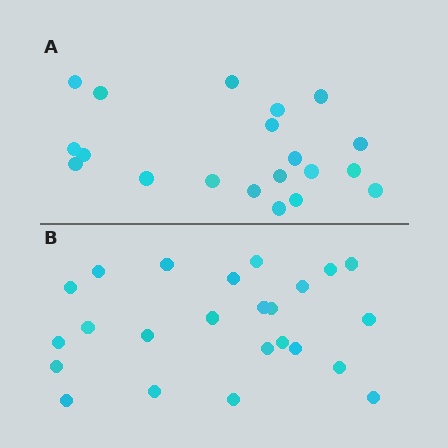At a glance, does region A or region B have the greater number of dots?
Region B (the bottom region) has more dots.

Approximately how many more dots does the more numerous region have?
Region B has about 4 more dots than region A.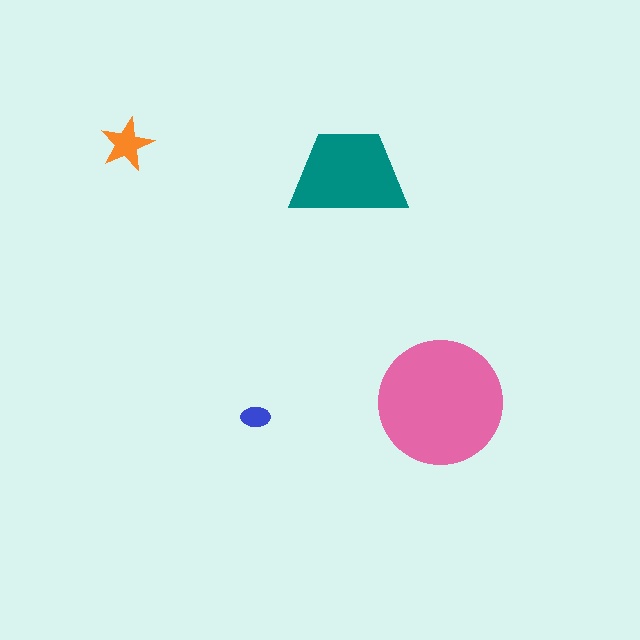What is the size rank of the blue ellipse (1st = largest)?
4th.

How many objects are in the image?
There are 4 objects in the image.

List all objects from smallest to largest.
The blue ellipse, the orange star, the teal trapezoid, the pink circle.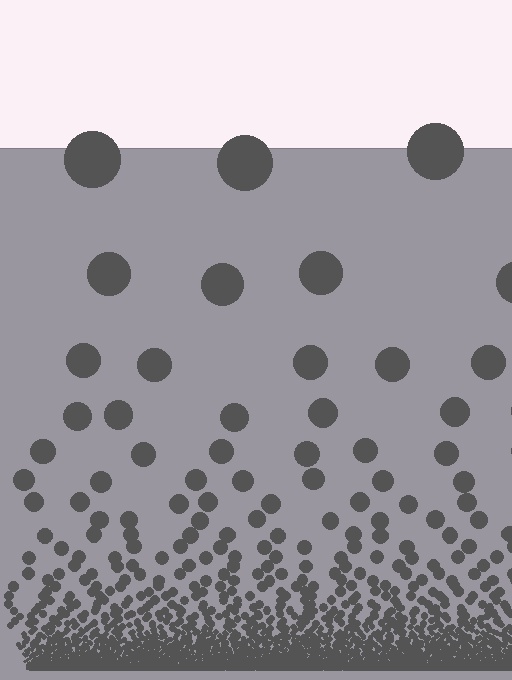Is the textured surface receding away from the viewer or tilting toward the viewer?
The surface appears to tilt toward the viewer. Texture elements get larger and sparser toward the top.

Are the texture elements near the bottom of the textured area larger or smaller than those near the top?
Smaller. The gradient is inverted — elements near the bottom are smaller and denser.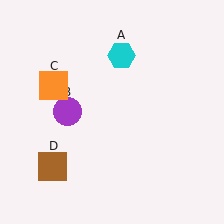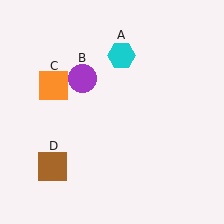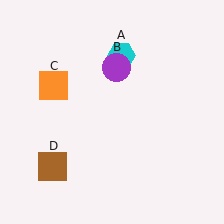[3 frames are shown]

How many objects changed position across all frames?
1 object changed position: purple circle (object B).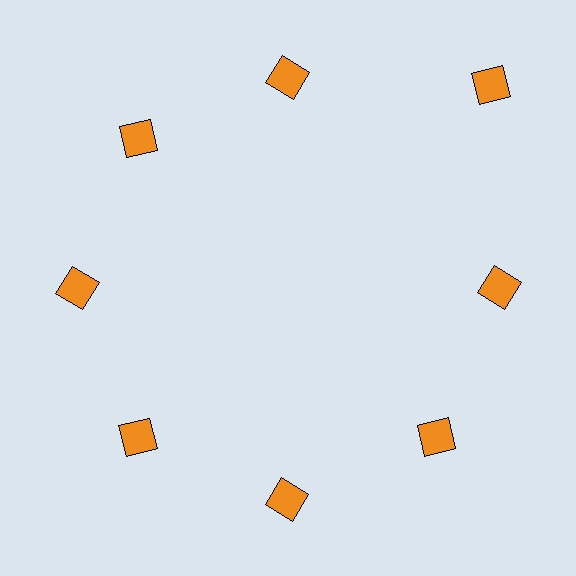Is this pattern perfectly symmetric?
No. The 8 orange squares are arranged in a ring, but one element near the 2 o'clock position is pushed outward from the center, breaking the 8-fold rotational symmetry.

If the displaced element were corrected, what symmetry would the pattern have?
It would have 8-fold rotational symmetry — the pattern would map onto itself every 45 degrees.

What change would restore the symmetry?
The symmetry would be restored by moving it inward, back onto the ring so that all 8 squares sit at equal angles and equal distance from the center.